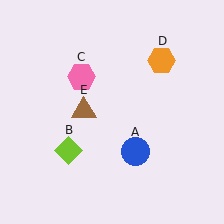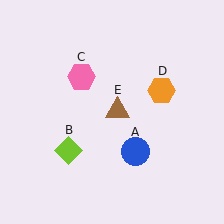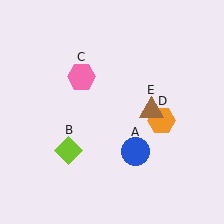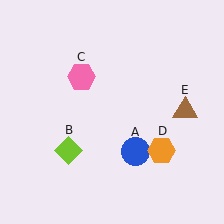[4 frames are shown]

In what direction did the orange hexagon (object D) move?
The orange hexagon (object D) moved down.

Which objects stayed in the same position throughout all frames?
Blue circle (object A) and lime diamond (object B) and pink hexagon (object C) remained stationary.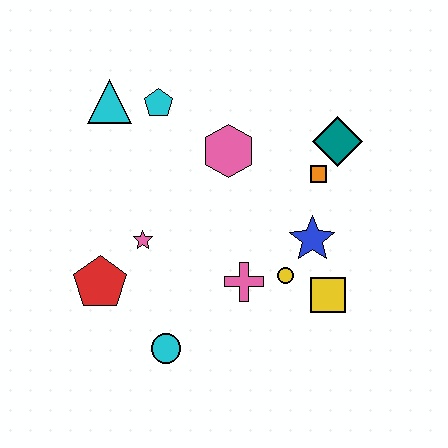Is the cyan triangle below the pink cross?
No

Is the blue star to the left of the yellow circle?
No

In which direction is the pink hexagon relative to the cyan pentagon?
The pink hexagon is to the right of the cyan pentagon.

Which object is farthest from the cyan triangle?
The yellow square is farthest from the cyan triangle.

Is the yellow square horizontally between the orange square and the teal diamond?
Yes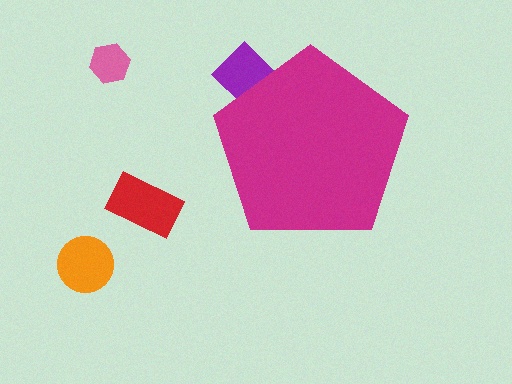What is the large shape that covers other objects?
A magenta pentagon.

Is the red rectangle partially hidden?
No, the red rectangle is fully visible.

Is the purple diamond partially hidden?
Yes, the purple diamond is partially hidden behind the magenta pentagon.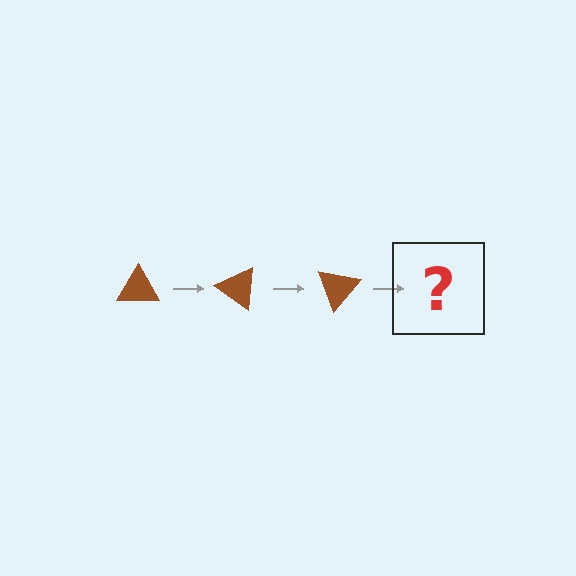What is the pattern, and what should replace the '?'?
The pattern is that the triangle rotates 35 degrees each step. The '?' should be a brown triangle rotated 105 degrees.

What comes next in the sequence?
The next element should be a brown triangle rotated 105 degrees.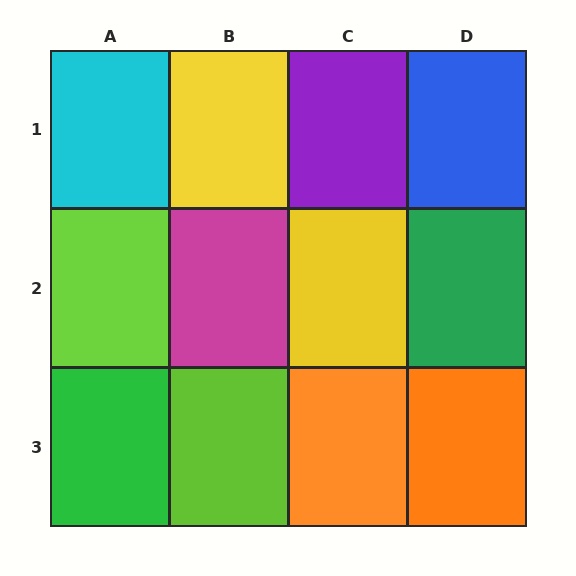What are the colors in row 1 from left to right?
Cyan, yellow, purple, blue.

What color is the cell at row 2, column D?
Green.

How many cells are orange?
2 cells are orange.